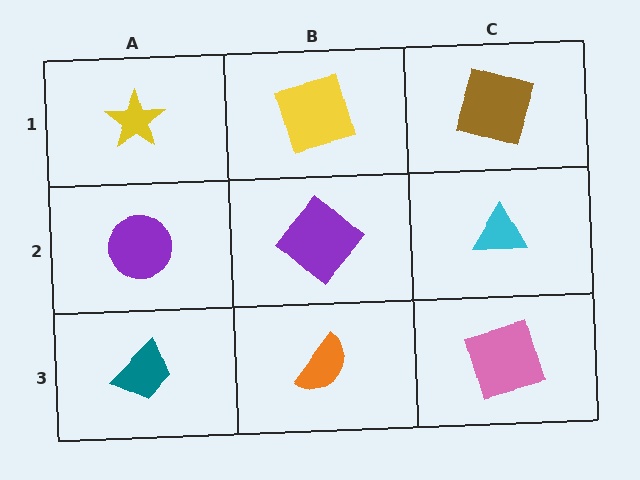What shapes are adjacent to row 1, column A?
A purple circle (row 2, column A), a yellow square (row 1, column B).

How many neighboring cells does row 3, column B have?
3.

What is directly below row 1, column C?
A cyan triangle.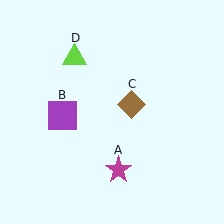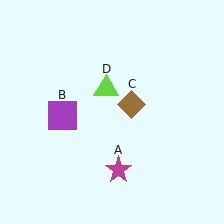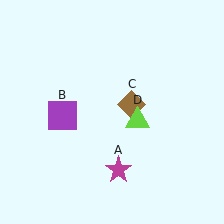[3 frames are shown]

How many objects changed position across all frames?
1 object changed position: lime triangle (object D).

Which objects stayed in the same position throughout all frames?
Magenta star (object A) and purple square (object B) and brown diamond (object C) remained stationary.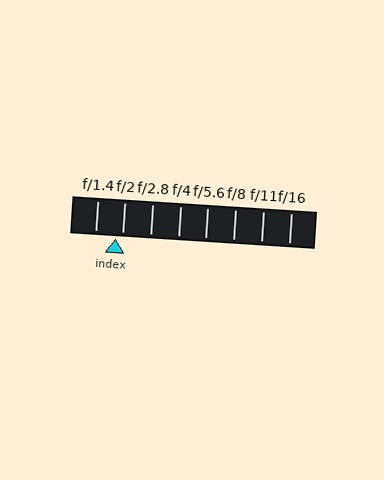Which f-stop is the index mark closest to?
The index mark is closest to f/2.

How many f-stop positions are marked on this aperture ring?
There are 8 f-stop positions marked.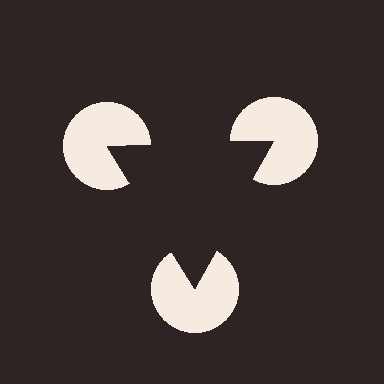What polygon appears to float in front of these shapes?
An illusory triangle — its edges are inferred from the aligned wedge cuts in the pac-man discs, not physically drawn.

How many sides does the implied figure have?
3 sides.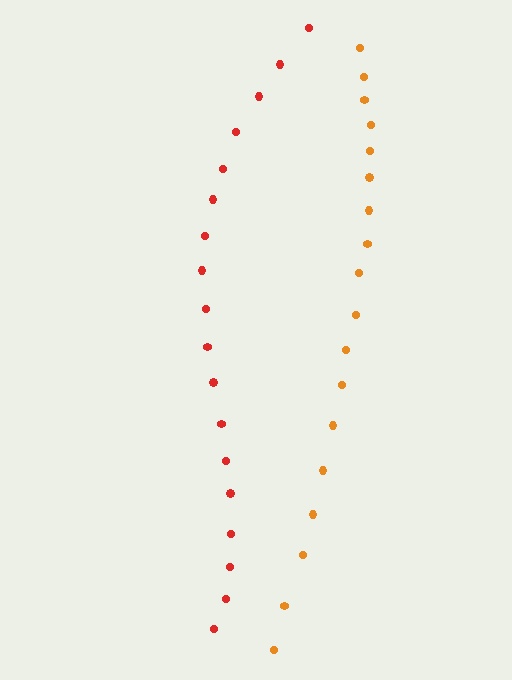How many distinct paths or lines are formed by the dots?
There are 2 distinct paths.